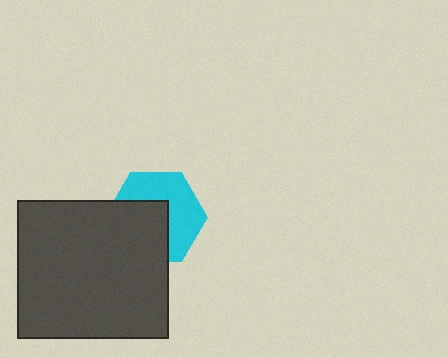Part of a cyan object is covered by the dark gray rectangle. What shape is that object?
It is a hexagon.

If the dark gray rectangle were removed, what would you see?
You would see the complete cyan hexagon.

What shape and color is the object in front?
The object in front is a dark gray rectangle.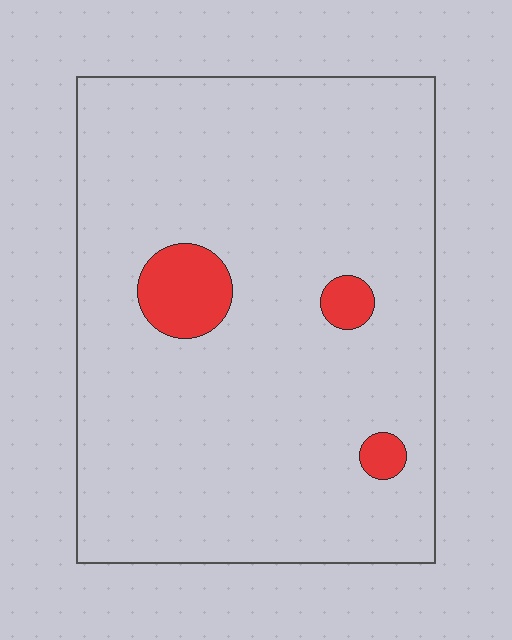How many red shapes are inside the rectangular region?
3.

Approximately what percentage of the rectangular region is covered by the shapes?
Approximately 5%.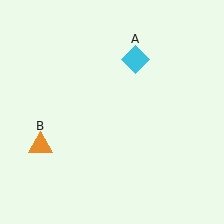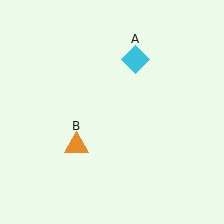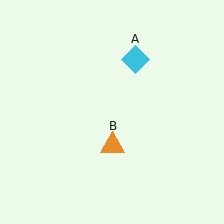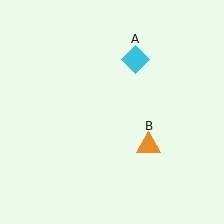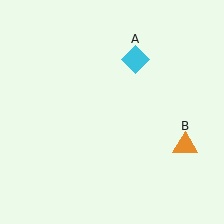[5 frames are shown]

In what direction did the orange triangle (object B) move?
The orange triangle (object B) moved right.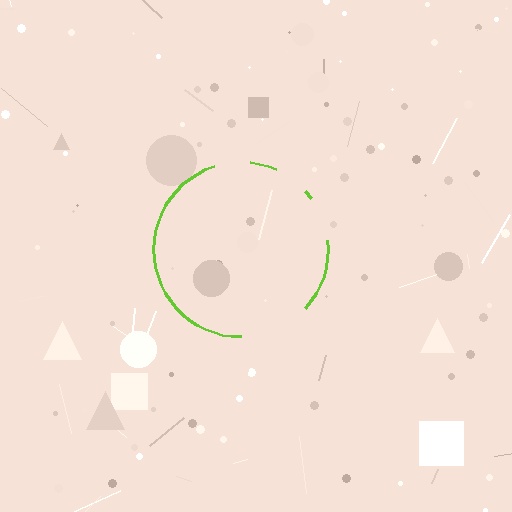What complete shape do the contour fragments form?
The contour fragments form a circle.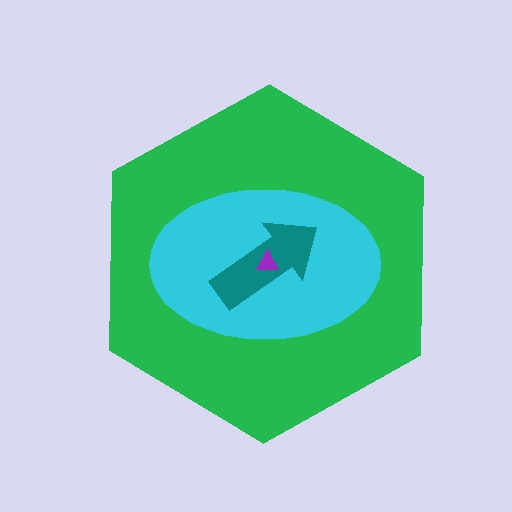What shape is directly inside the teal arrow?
The purple triangle.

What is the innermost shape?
The purple triangle.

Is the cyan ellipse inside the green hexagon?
Yes.